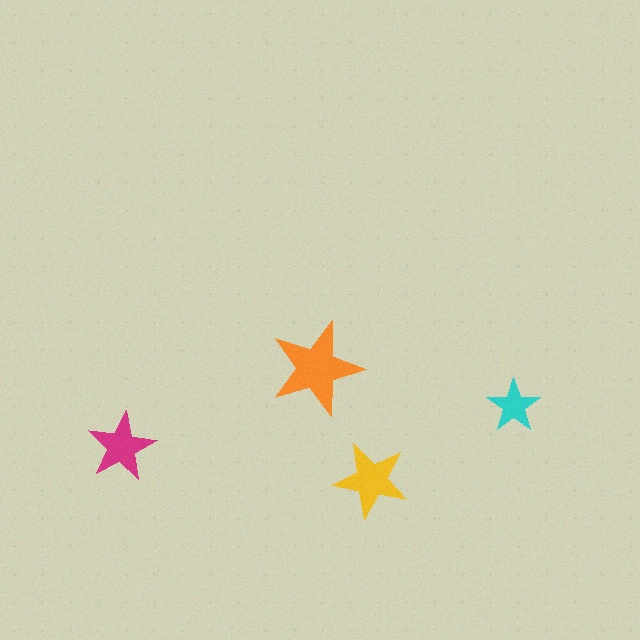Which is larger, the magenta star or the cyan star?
The magenta one.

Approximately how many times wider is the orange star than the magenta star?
About 1.5 times wider.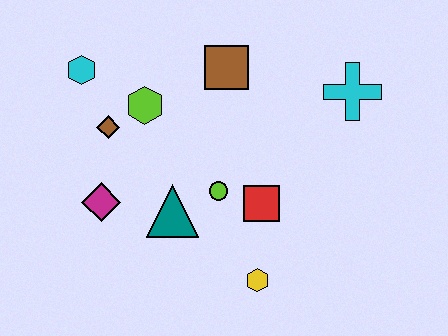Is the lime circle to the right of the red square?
No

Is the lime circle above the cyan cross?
No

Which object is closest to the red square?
The lime circle is closest to the red square.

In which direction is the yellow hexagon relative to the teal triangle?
The yellow hexagon is to the right of the teal triangle.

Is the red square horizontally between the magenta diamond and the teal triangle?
No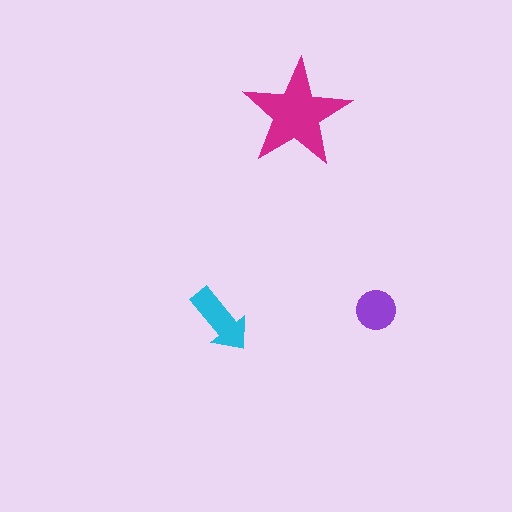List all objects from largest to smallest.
The magenta star, the cyan arrow, the purple circle.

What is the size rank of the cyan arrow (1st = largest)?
2nd.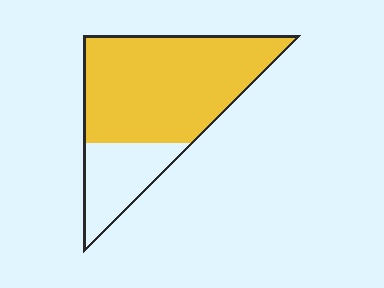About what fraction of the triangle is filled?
About three quarters (3/4).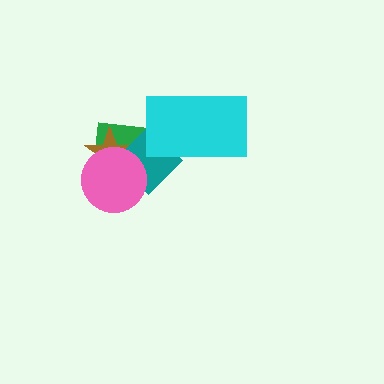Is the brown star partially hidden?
Yes, it is partially covered by another shape.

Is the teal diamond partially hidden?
Yes, it is partially covered by another shape.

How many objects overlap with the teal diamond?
4 objects overlap with the teal diamond.